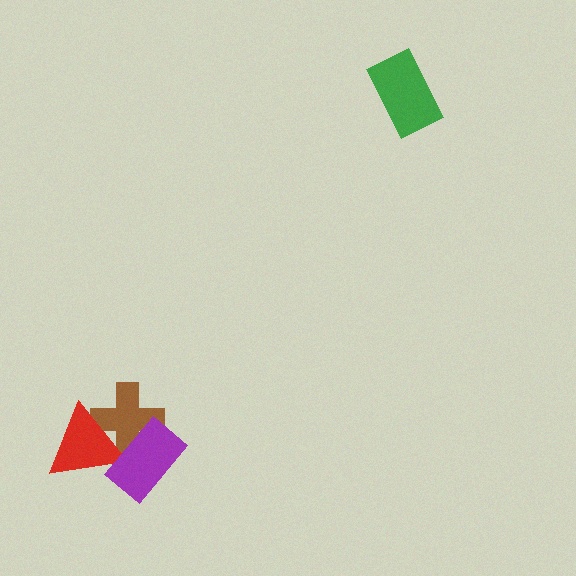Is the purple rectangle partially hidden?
No, no other shape covers it.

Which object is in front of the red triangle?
The purple rectangle is in front of the red triangle.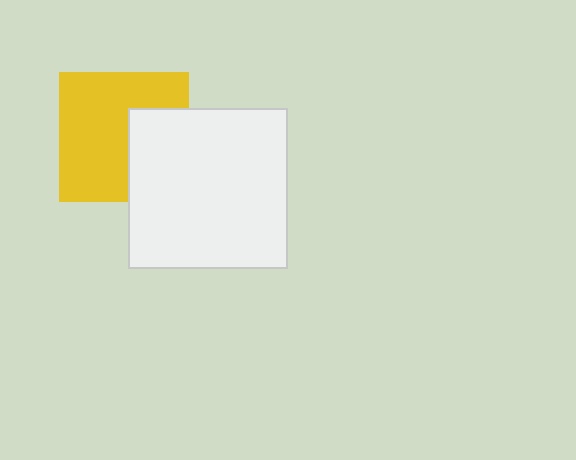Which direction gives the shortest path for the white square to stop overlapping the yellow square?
Moving right gives the shortest separation.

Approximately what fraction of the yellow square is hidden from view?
Roughly 34% of the yellow square is hidden behind the white square.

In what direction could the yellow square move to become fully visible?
The yellow square could move left. That would shift it out from behind the white square entirely.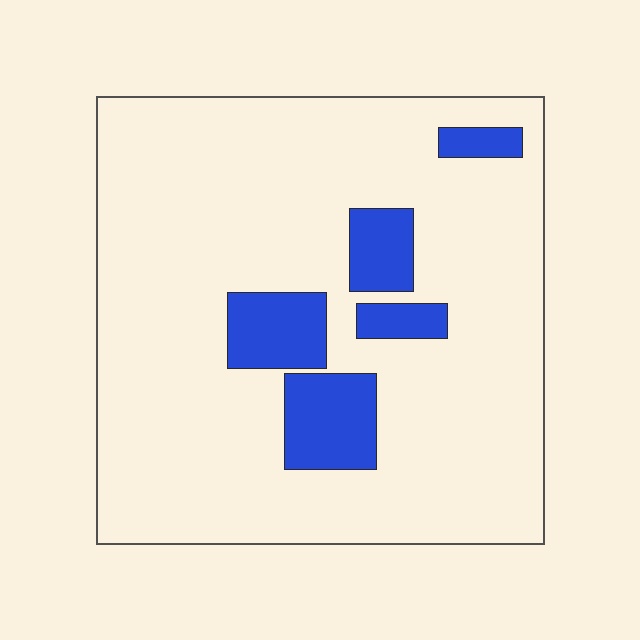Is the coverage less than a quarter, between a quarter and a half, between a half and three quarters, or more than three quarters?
Less than a quarter.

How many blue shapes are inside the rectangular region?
5.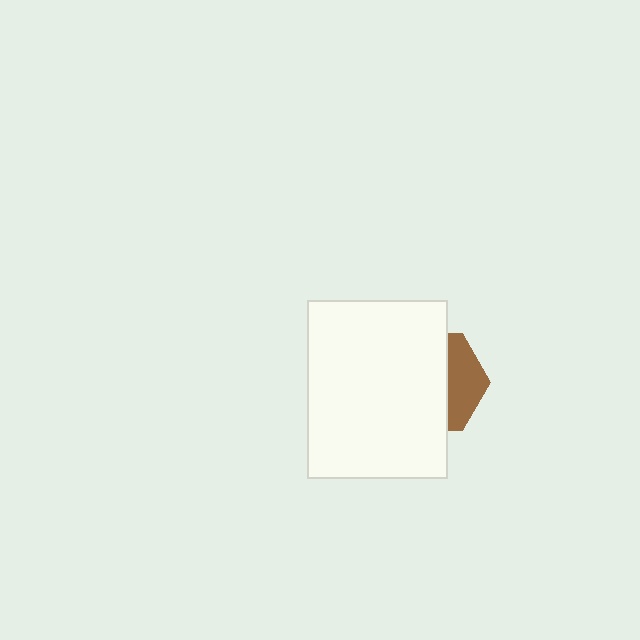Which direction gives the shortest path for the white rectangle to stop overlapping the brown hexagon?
Moving left gives the shortest separation.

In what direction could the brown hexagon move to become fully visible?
The brown hexagon could move right. That would shift it out from behind the white rectangle entirely.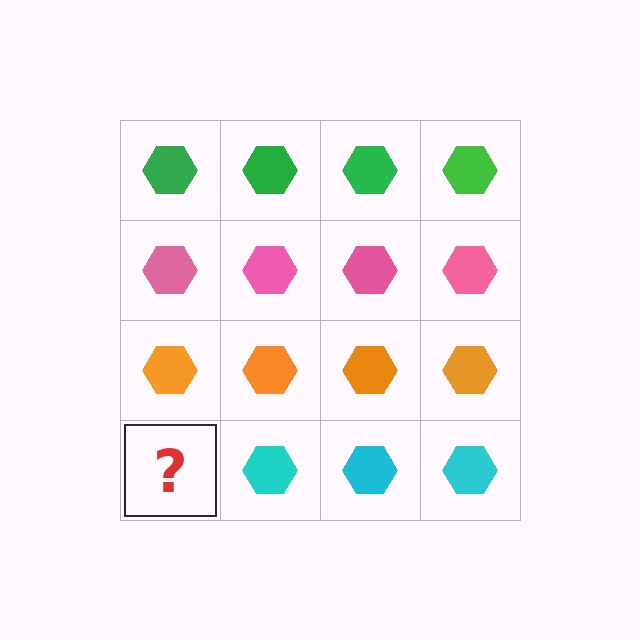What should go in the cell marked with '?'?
The missing cell should contain a cyan hexagon.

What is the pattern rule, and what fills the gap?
The rule is that each row has a consistent color. The gap should be filled with a cyan hexagon.